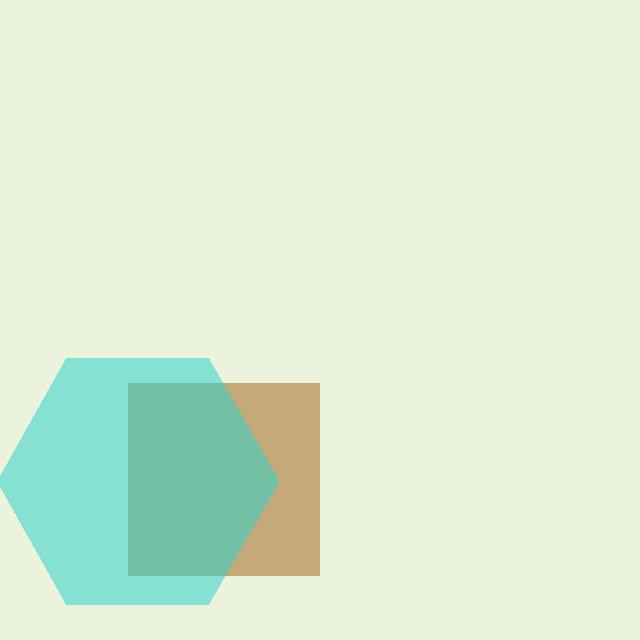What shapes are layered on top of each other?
The layered shapes are: a brown square, a cyan hexagon.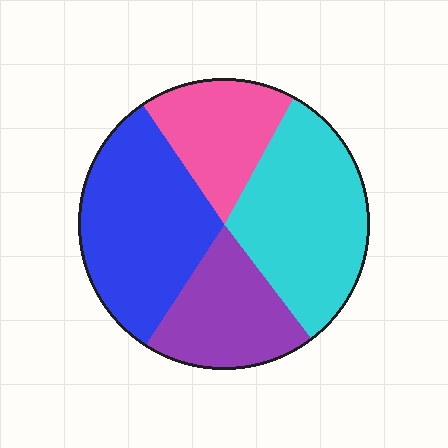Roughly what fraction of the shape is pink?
Pink takes up about one sixth (1/6) of the shape.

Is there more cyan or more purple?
Cyan.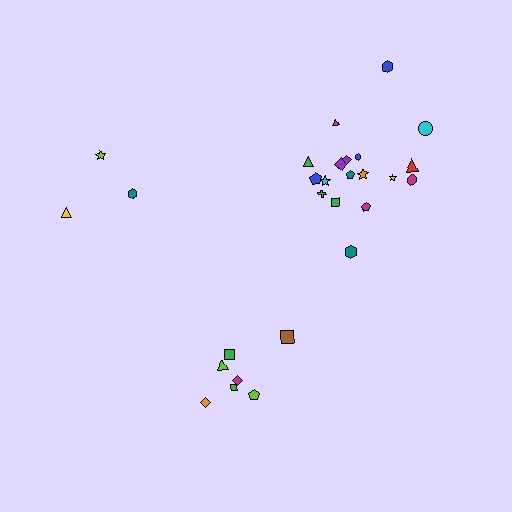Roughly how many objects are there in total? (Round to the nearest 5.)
Roughly 30 objects in total.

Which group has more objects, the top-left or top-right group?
The top-right group.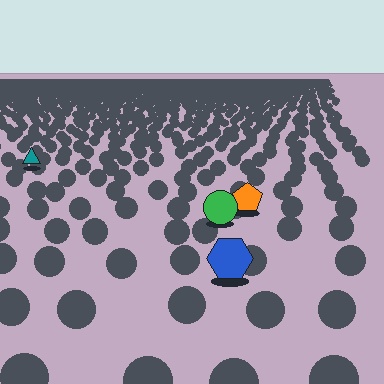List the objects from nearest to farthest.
From nearest to farthest: the blue hexagon, the green circle, the orange pentagon, the teal triangle.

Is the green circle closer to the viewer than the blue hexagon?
No. The blue hexagon is closer — you can tell from the texture gradient: the ground texture is coarser near it.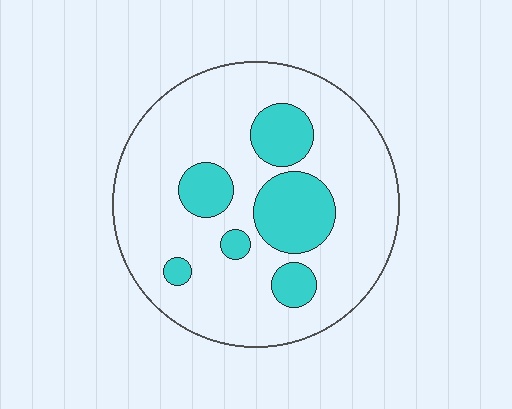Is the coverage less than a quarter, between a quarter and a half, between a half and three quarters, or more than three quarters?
Less than a quarter.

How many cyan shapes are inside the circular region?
6.